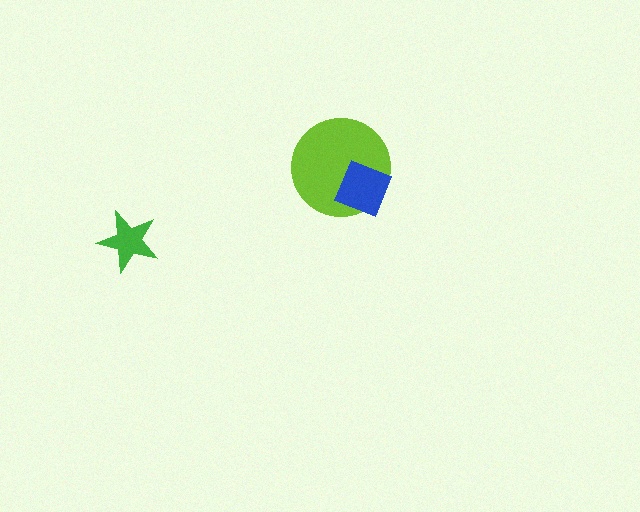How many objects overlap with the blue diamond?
1 object overlaps with the blue diamond.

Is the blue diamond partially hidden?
No, no other shape covers it.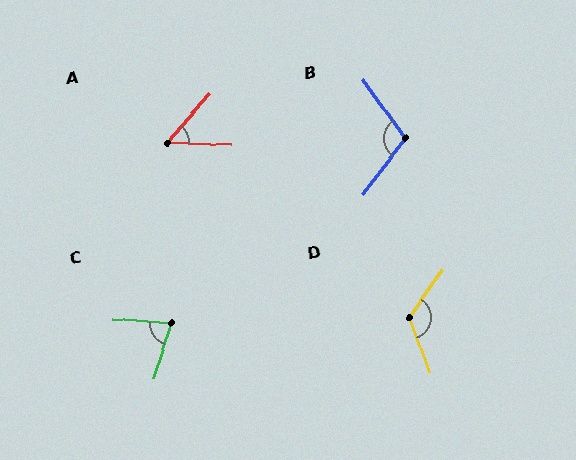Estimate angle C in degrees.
Approximately 76 degrees.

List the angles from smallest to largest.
A (51°), C (76°), B (107°), D (124°).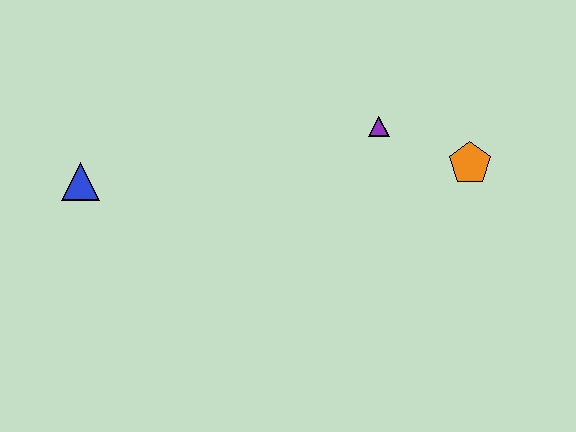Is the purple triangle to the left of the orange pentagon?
Yes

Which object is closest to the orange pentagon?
The purple triangle is closest to the orange pentagon.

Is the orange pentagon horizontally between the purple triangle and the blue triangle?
No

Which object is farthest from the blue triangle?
The orange pentagon is farthest from the blue triangle.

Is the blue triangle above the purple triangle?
No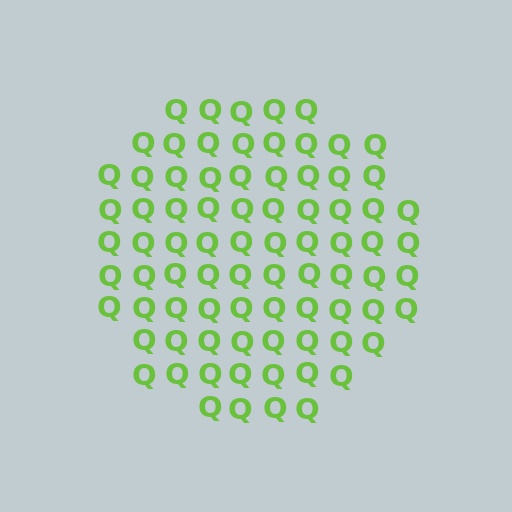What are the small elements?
The small elements are letter Q's.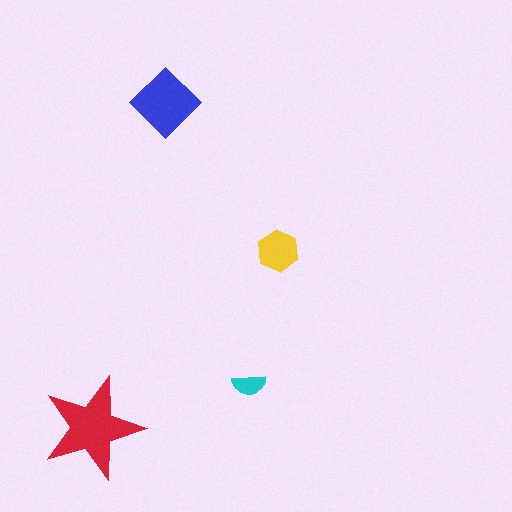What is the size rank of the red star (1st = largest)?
1st.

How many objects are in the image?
There are 4 objects in the image.